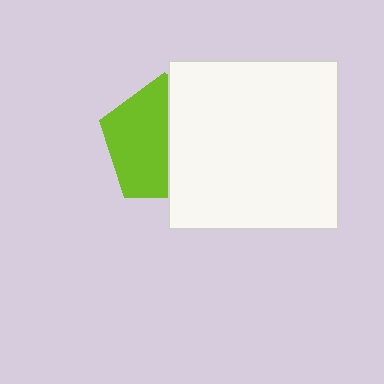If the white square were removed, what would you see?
You would see the complete lime pentagon.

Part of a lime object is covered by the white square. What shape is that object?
It is a pentagon.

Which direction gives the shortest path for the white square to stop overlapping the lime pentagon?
Moving right gives the shortest separation.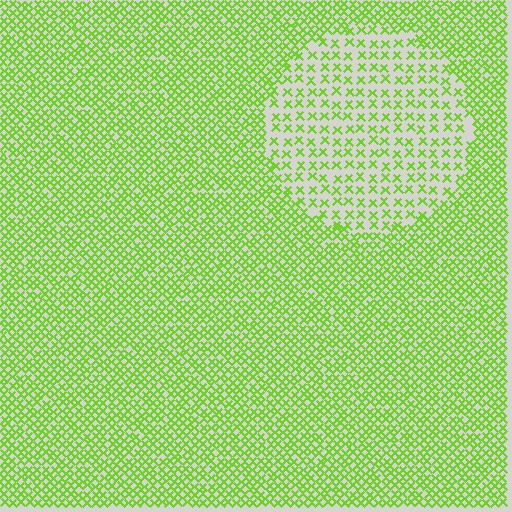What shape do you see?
I see a circle.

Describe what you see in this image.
The image contains small lime elements arranged at two different densities. A circle-shaped region is visible where the elements are less densely packed than the surrounding area.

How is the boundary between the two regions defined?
The boundary is defined by a change in element density (approximately 2.2x ratio). All elements are the same color, size, and shape.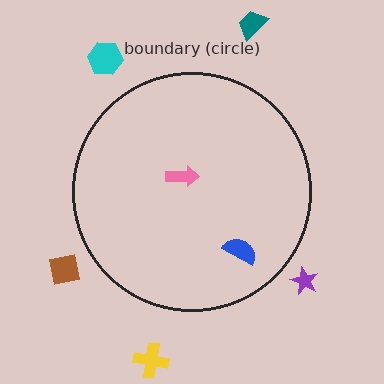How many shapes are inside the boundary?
2 inside, 5 outside.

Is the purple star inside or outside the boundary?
Outside.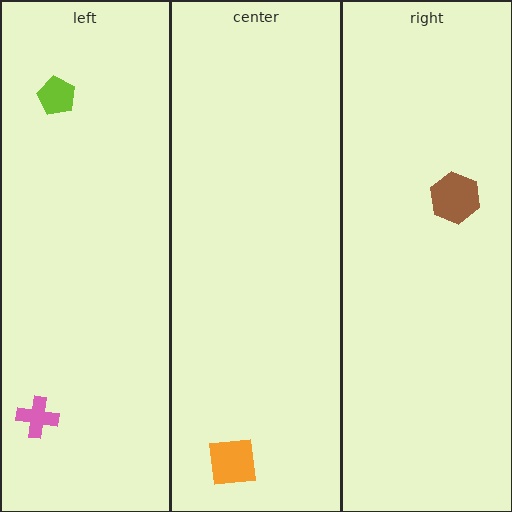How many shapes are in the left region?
2.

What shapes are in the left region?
The lime pentagon, the pink cross.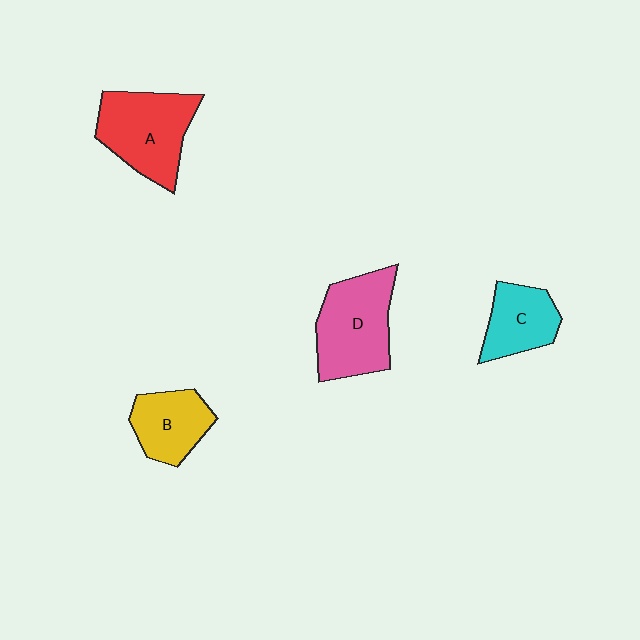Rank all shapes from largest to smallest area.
From largest to smallest: D (pink), A (red), B (yellow), C (cyan).